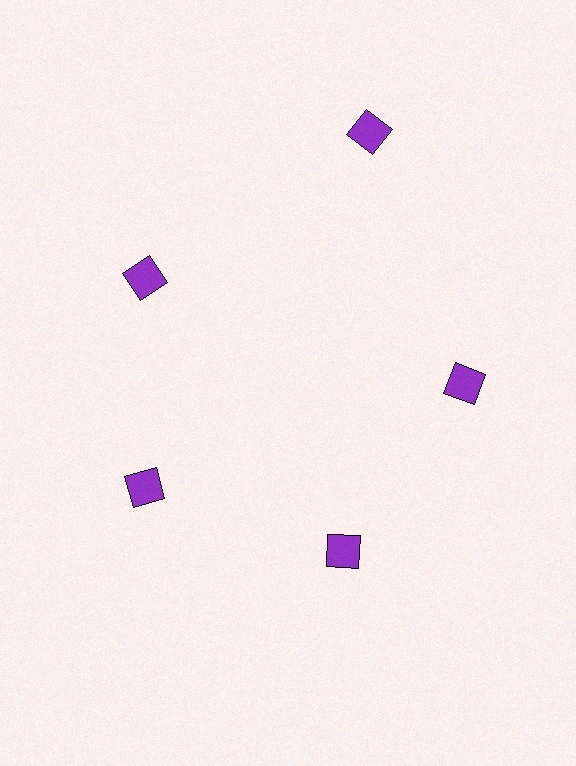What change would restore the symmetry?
The symmetry would be restored by moving it inward, back onto the ring so that all 5 diamonds sit at equal angles and equal distance from the center.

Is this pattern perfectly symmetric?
No. The 5 purple diamonds are arranged in a ring, but one element near the 1 o'clock position is pushed outward from the center, breaking the 5-fold rotational symmetry.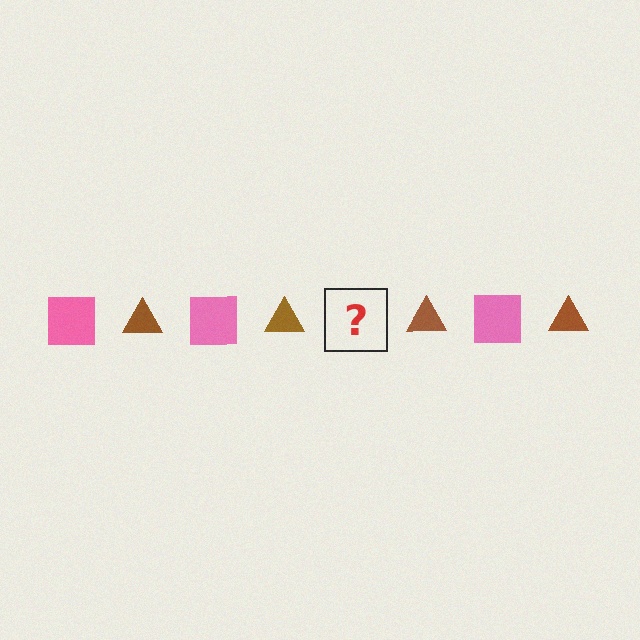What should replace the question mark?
The question mark should be replaced with a pink square.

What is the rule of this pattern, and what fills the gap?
The rule is that the pattern alternates between pink square and brown triangle. The gap should be filled with a pink square.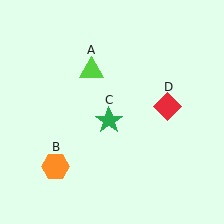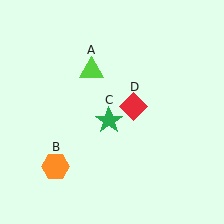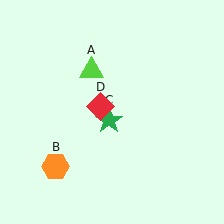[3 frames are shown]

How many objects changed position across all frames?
1 object changed position: red diamond (object D).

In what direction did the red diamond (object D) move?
The red diamond (object D) moved left.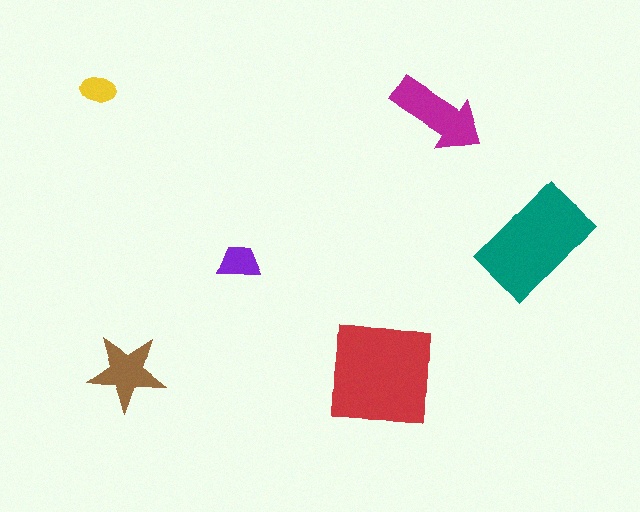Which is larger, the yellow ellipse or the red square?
The red square.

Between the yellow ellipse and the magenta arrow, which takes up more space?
The magenta arrow.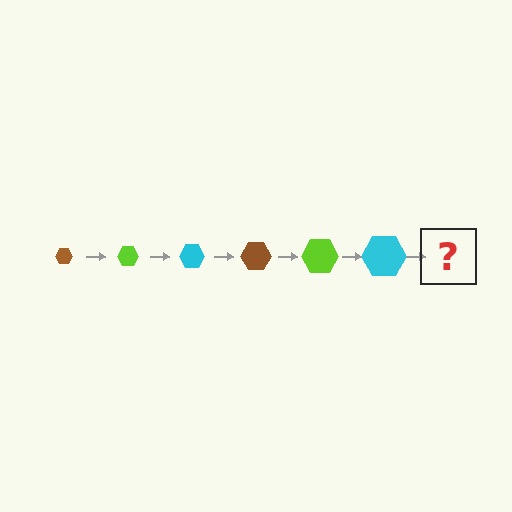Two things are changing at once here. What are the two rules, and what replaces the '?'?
The two rules are that the hexagon grows larger each step and the color cycles through brown, lime, and cyan. The '?' should be a brown hexagon, larger than the previous one.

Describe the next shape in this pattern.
It should be a brown hexagon, larger than the previous one.